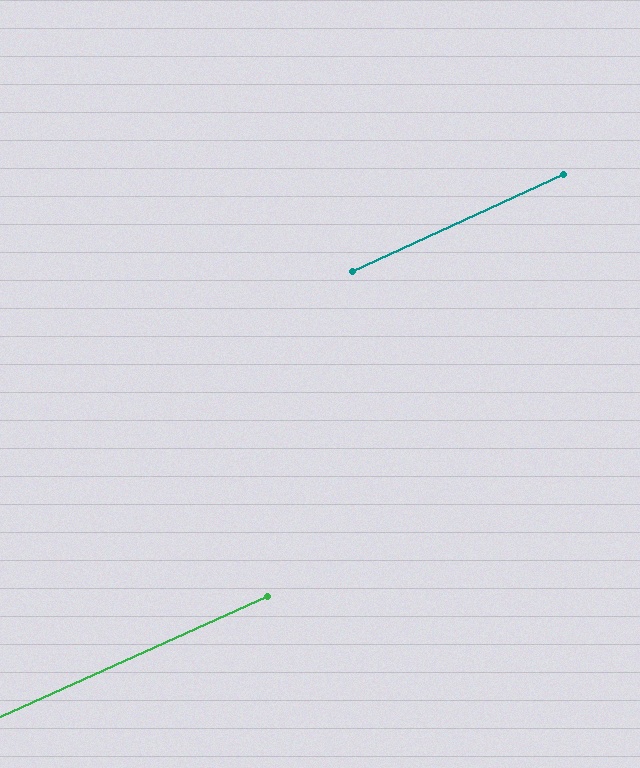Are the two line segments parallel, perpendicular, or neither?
Parallel — their directions differ by only 0.5°.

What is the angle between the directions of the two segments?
Approximately 1 degree.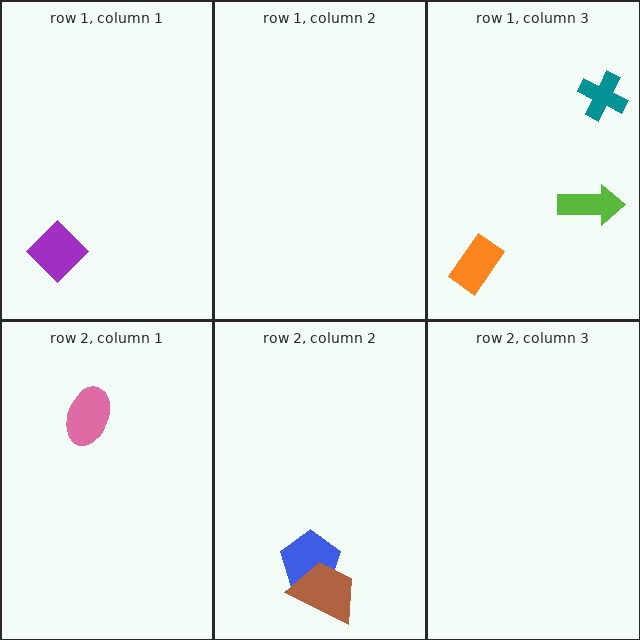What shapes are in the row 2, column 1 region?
The pink ellipse.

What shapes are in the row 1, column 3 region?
The teal cross, the lime arrow, the orange rectangle.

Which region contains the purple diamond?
The row 1, column 1 region.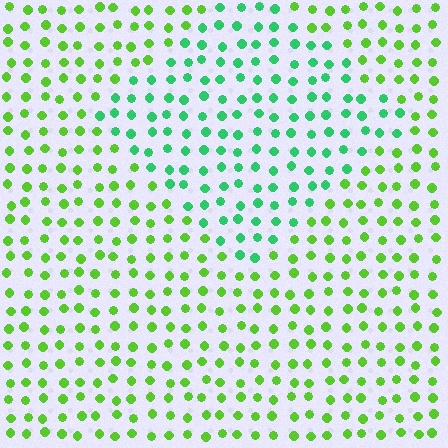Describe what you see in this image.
The image is filled with small lime elements in a uniform arrangement. A diamond-shaped region is visible where the elements are tinted to a slightly different hue, forming a subtle color boundary.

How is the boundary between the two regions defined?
The boundary is defined purely by a slight shift in hue (about 41 degrees). Spacing, size, and orientation are identical on both sides.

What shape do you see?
I see a diamond.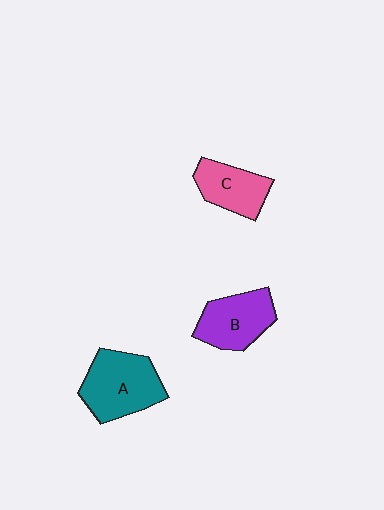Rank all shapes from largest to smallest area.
From largest to smallest: A (teal), B (purple), C (pink).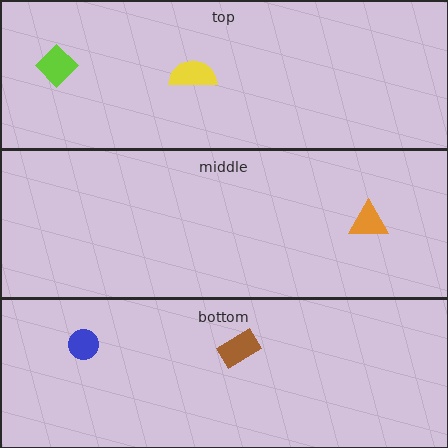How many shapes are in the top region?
2.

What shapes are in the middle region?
The orange triangle.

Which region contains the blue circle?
The bottom region.